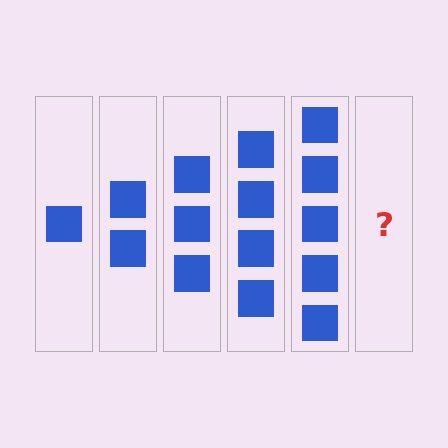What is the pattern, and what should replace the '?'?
The pattern is that each step adds one more square. The '?' should be 6 squares.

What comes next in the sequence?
The next element should be 6 squares.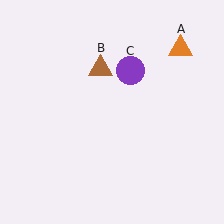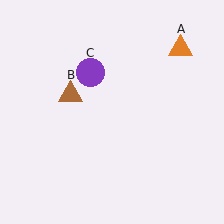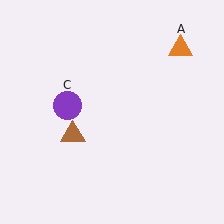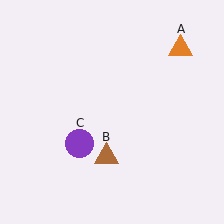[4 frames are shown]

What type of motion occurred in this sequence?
The brown triangle (object B), purple circle (object C) rotated counterclockwise around the center of the scene.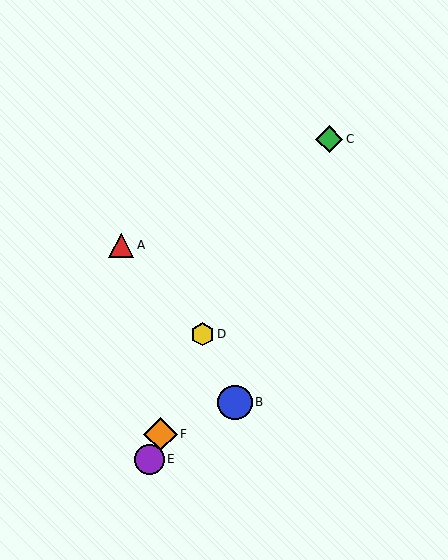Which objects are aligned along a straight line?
Objects D, E, F are aligned along a straight line.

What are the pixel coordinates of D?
Object D is at (202, 334).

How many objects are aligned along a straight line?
3 objects (D, E, F) are aligned along a straight line.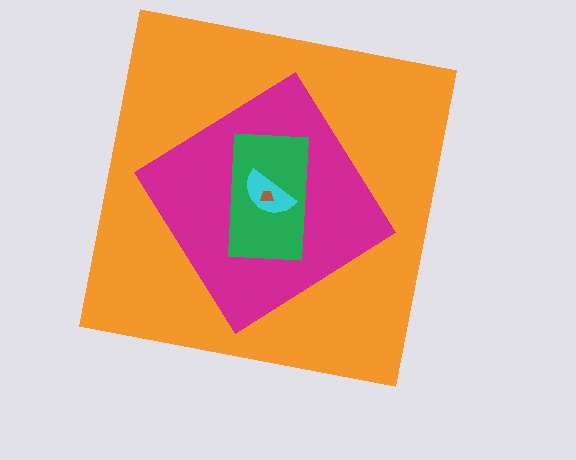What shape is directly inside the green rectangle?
The cyan semicircle.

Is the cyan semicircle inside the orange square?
Yes.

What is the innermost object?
The brown trapezoid.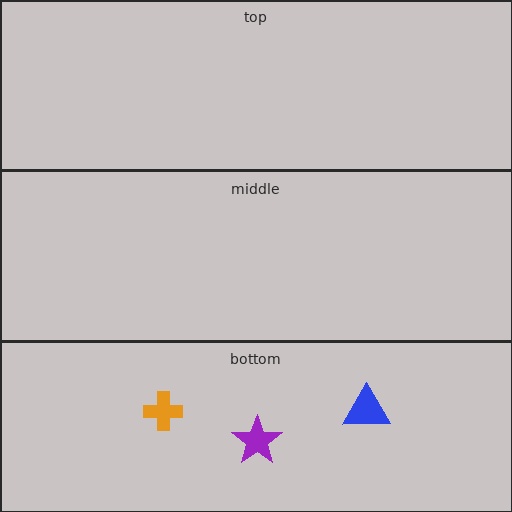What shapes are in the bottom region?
The orange cross, the purple star, the blue triangle.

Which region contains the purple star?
The bottom region.